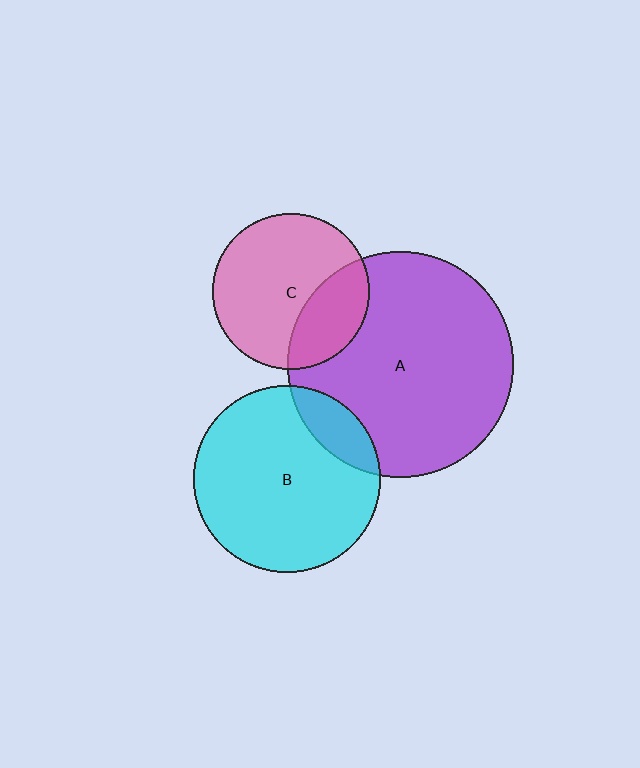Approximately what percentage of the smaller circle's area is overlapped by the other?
Approximately 15%.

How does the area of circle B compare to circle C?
Approximately 1.4 times.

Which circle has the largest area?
Circle A (purple).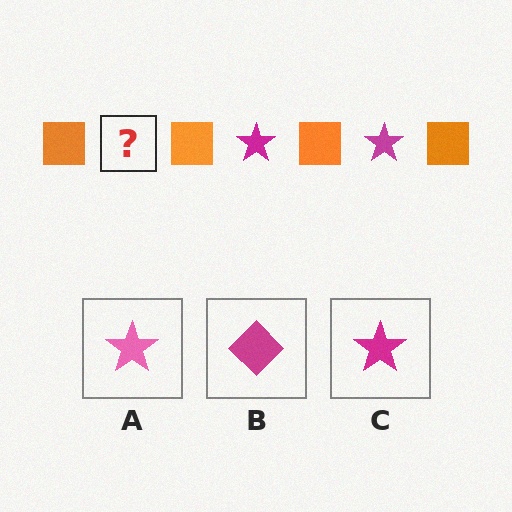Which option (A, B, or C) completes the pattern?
C.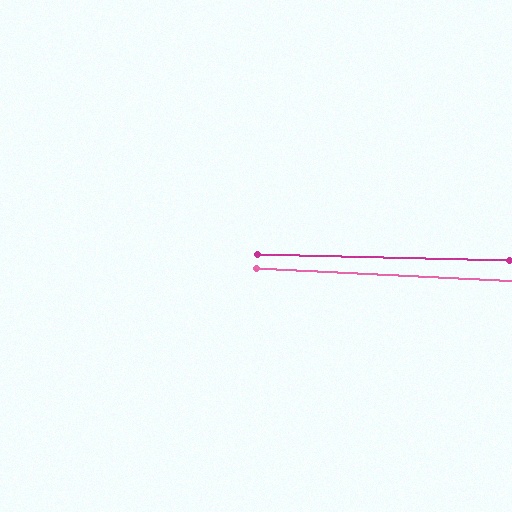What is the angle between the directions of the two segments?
Approximately 2 degrees.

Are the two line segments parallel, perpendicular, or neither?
Parallel — their directions differ by only 1.6°.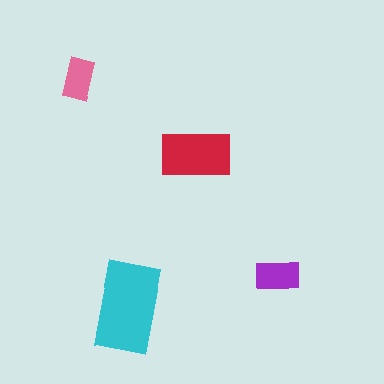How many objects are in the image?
There are 4 objects in the image.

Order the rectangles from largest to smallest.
the cyan one, the red one, the purple one, the pink one.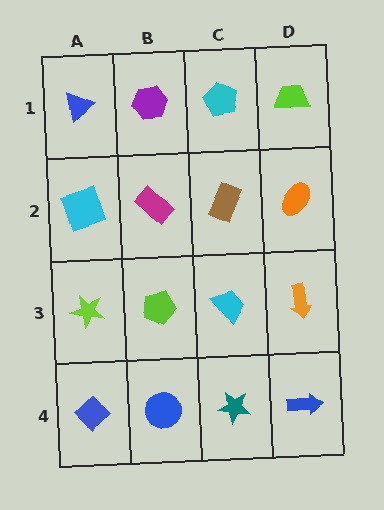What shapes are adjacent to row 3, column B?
A magenta rectangle (row 2, column B), a blue circle (row 4, column B), a lime star (row 3, column A), a cyan trapezoid (row 3, column C).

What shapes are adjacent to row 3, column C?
A brown rectangle (row 2, column C), a teal star (row 4, column C), a lime pentagon (row 3, column B), an orange arrow (row 3, column D).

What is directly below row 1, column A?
A cyan square.